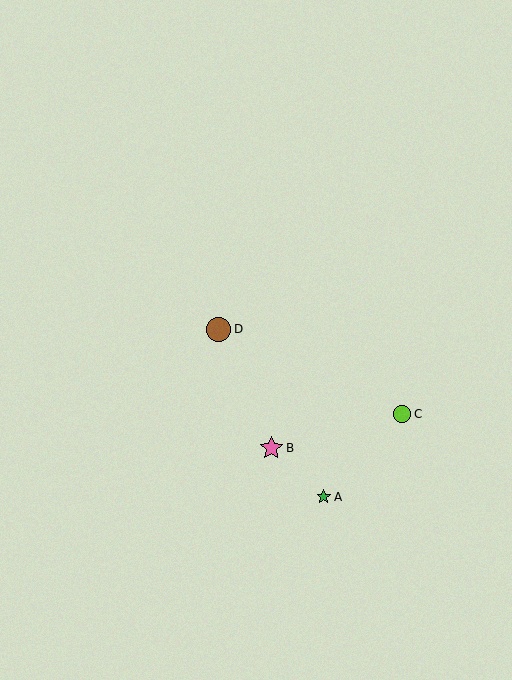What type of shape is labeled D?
Shape D is a brown circle.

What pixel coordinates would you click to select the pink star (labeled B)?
Click at (271, 448) to select the pink star B.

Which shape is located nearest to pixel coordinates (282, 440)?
The pink star (labeled B) at (271, 448) is nearest to that location.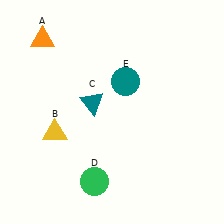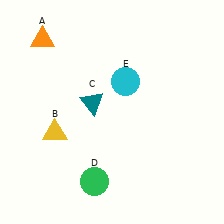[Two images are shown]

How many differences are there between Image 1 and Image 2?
There is 1 difference between the two images.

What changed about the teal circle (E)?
In Image 1, E is teal. In Image 2, it changed to cyan.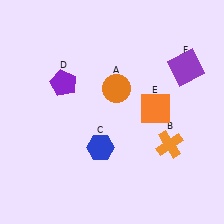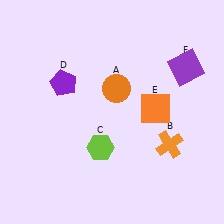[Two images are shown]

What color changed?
The hexagon (C) changed from blue in Image 1 to lime in Image 2.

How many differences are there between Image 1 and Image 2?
There is 1 difference between the two images.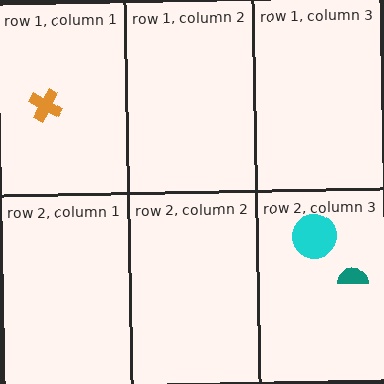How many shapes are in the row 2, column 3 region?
2.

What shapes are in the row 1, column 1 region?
The orange cross.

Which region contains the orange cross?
The row 1, column 1 region.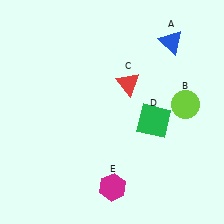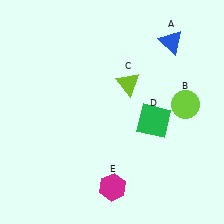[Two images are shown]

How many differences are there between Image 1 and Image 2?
There is 1 difference between the two images.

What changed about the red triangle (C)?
In Image 1, C is red. In Image 2, it changed to lime.